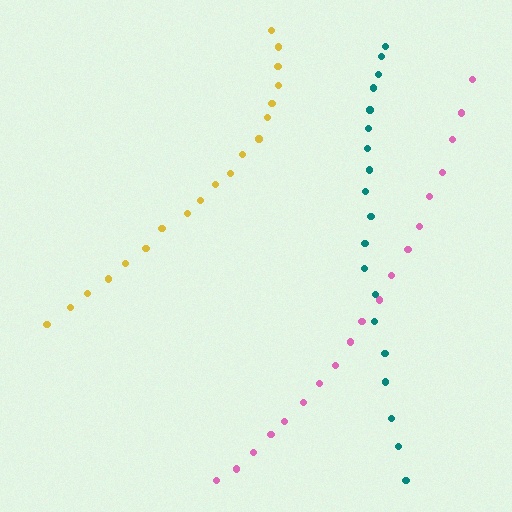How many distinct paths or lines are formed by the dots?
There are 3 distinct paths.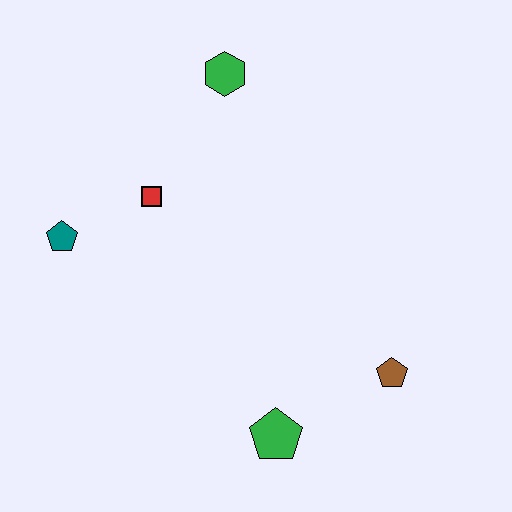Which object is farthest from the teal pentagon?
The brown pentagon is farthest from the teal pentagon.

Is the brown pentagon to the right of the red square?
Yes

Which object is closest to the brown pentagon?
The green pentagon is closest to the brown pentagon.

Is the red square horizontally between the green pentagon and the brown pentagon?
No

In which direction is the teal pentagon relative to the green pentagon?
The teal pentagon is to the left of the green pentagon.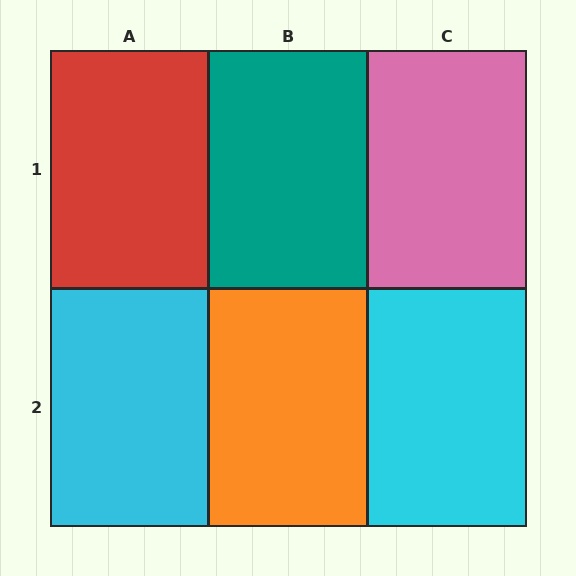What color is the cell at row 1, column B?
Teal.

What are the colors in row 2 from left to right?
Cyan, orange, cyan.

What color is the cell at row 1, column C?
Pink.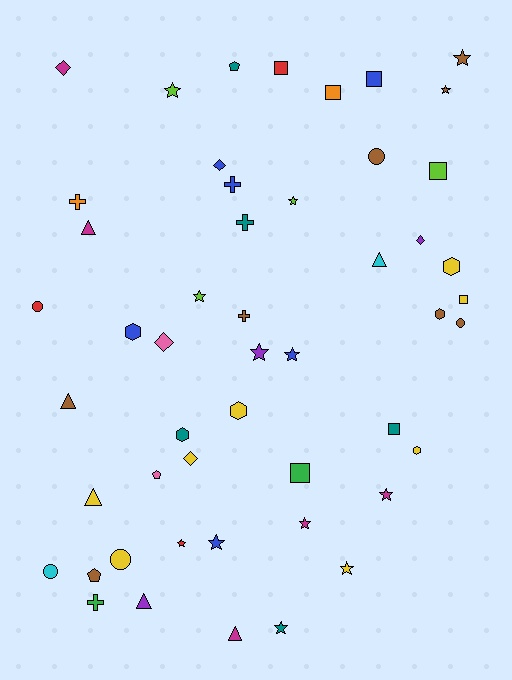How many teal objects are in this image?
There are 5 teal objects.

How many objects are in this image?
There are 50 objects.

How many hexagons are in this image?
There are 6 hexagons.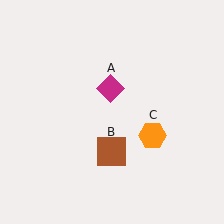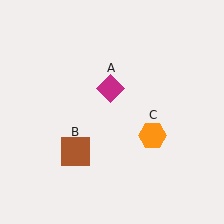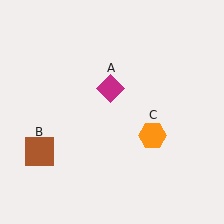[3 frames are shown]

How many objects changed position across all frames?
1 object changed position: brown square (object B).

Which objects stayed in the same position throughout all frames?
Magenta diamond (object A) and orange hexagon (object C) remained stationary.